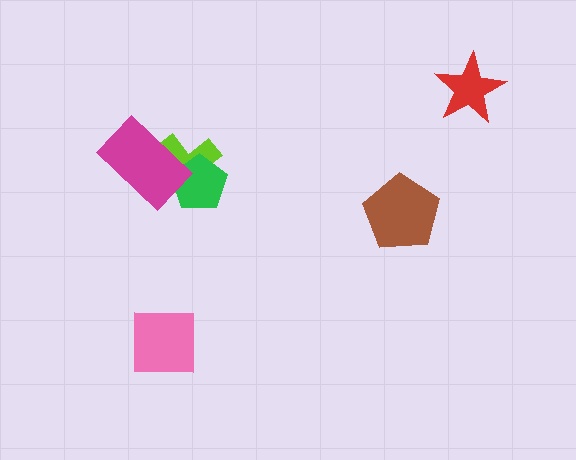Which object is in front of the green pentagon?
The magenta rectangle is in front of the green pentagon.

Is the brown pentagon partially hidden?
No, no other shape covers it.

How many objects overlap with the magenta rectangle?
2 objects overlap with the magenta rectangle.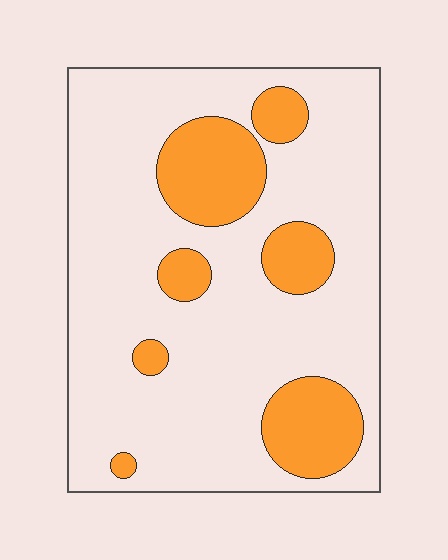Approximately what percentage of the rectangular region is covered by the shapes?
Approximately 20%.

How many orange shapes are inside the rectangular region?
7.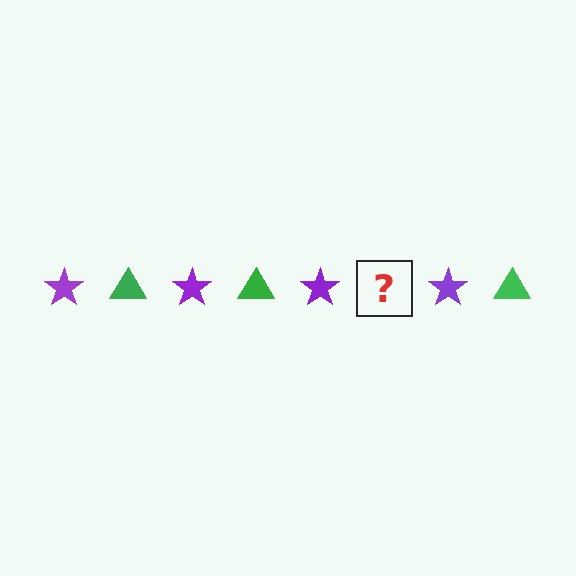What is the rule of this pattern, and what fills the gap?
The rule is that the pattern alternates between purple star and green triangle. The gap should be filled with a green triangle.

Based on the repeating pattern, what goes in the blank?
The blank should be a green triangle.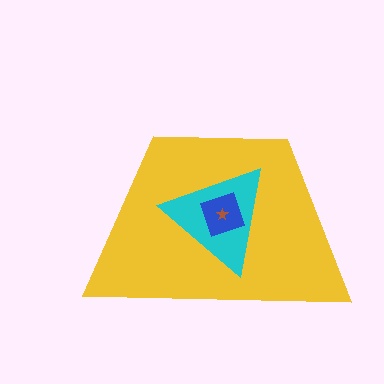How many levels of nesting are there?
4.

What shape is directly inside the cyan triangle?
The blue diamond.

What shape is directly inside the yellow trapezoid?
The cyan triangle.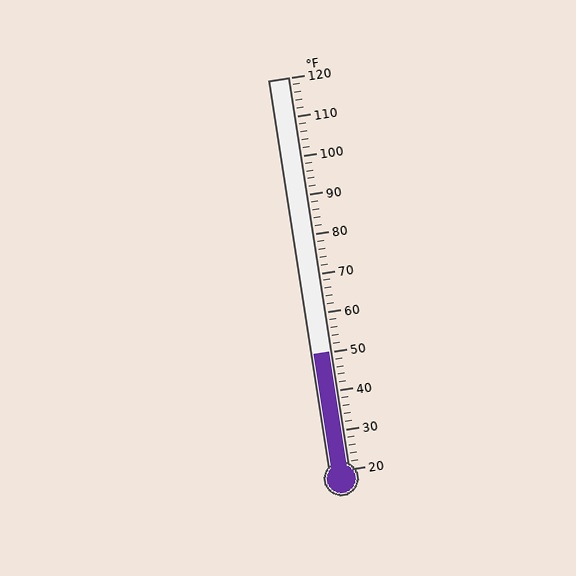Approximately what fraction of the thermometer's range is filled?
The thermometer is filled to approximately 30% of its range.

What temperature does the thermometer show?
The thermometer shows approximately 50°F.